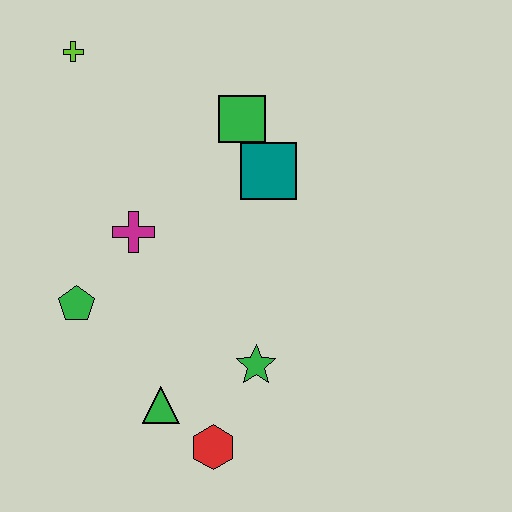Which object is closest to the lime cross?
The green square is closest to the lime cross.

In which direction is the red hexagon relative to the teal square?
The red hexagon is below the teal square.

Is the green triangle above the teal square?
No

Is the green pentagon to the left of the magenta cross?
Yes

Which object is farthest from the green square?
The red hexagon is farthest from the green square.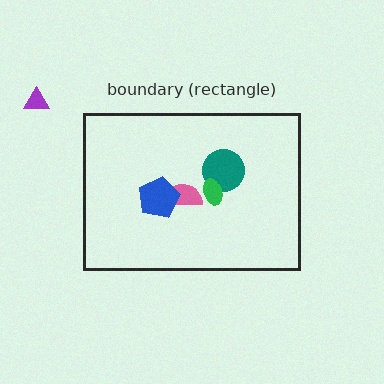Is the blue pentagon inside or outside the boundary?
Inside.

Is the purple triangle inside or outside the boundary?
Outside.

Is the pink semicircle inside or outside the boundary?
Inside.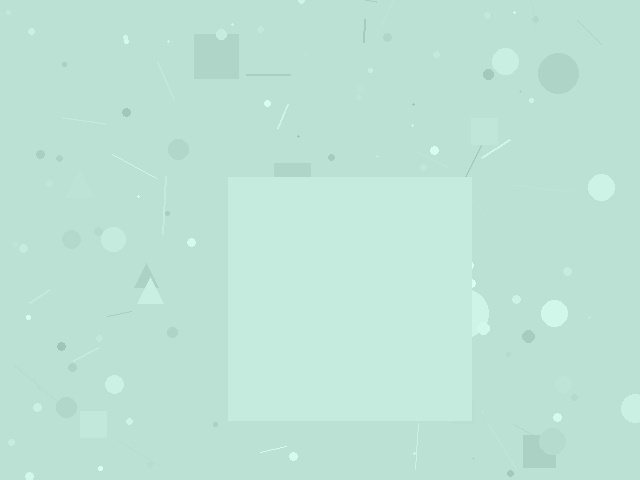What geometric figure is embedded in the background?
A square is embedded in the background.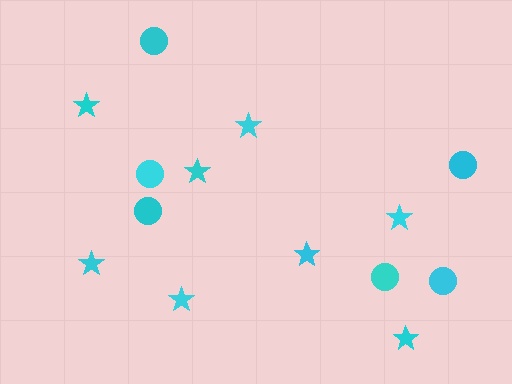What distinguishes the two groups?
There are 2 groups: one group of circles (6) and one group of stars (8).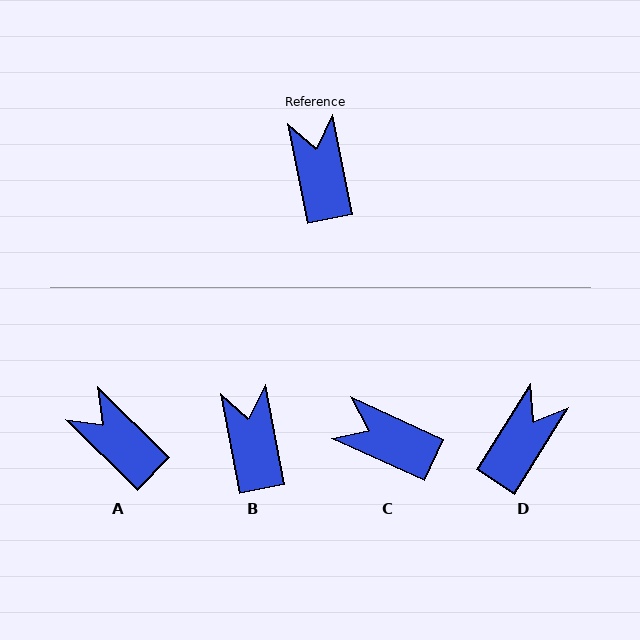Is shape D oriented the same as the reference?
No, it is off by about 43 degrees.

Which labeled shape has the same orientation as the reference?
B.